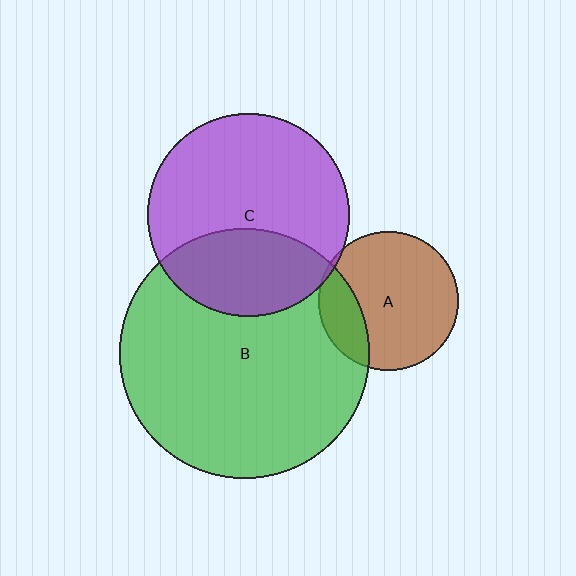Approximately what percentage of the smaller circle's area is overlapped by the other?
Approximately 20%.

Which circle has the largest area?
Circle B (green).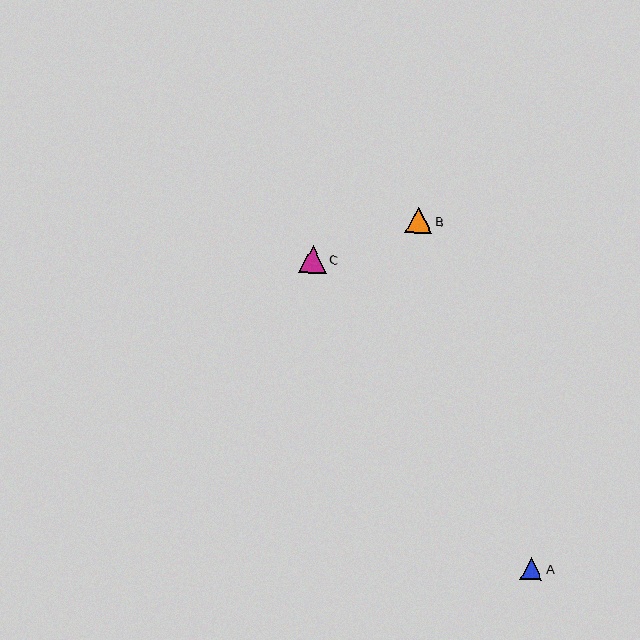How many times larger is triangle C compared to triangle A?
Triangle C is approximately 1.2 times the size of triangle A.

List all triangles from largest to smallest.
From largest to smallest: C, B, A.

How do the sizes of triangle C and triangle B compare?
Triangle C and triangle B are approximately the same size.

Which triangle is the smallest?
Triangle A is the smallest with a size of approximately 22 pixels.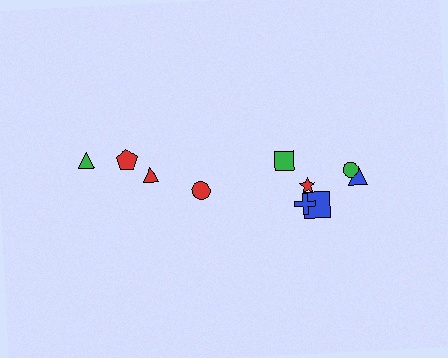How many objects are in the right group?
There are 6 objects.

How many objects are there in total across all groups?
There are 10 objects.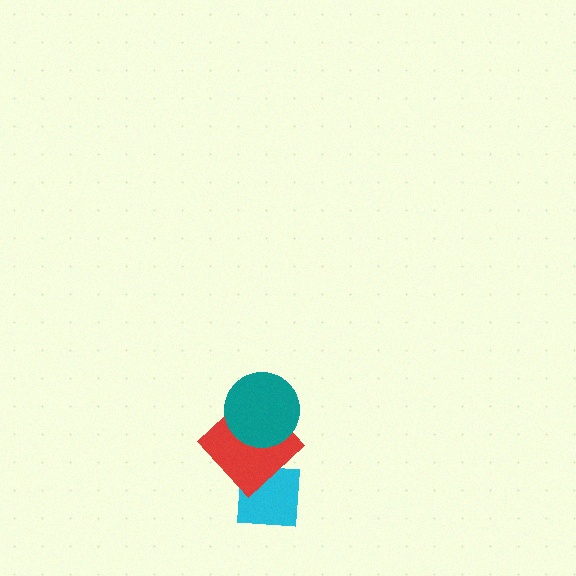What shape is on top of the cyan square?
The red diamond is on top of the cyan square.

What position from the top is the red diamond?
The red diamond is 2nd from the top.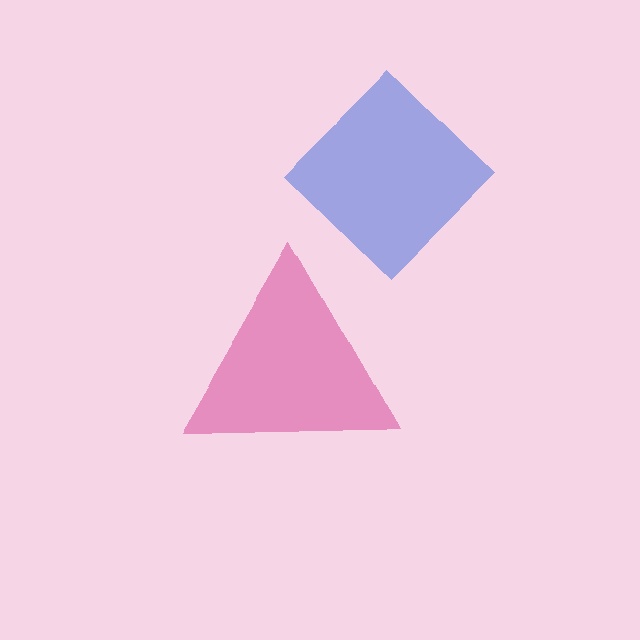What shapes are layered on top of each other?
The layered shapes are: a magenta triangle, a blue diamond.